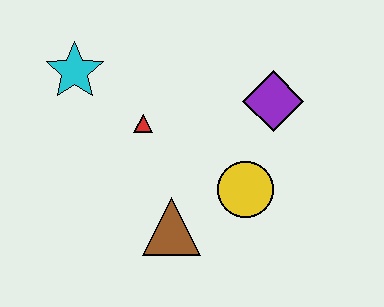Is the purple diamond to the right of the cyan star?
Yes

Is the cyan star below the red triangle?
No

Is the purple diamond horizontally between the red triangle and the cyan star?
No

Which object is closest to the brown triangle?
The yellow circle is closest to the brown triangle.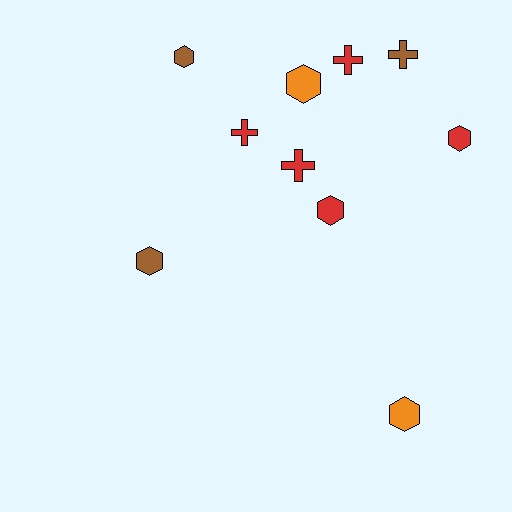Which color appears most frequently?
Red, with 5 objects.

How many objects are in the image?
There are 10 objects.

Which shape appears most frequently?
Hexagon, with 6 objects.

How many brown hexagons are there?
There are 2 brown hexagons.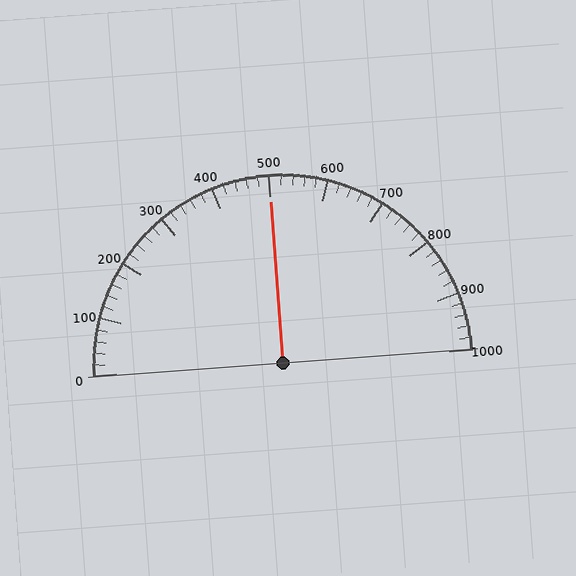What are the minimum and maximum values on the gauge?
The gauge ranges from 0 to 1000.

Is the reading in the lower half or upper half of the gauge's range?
The reading is in the upper half of the range (0 to 1000).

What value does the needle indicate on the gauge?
The needle indicates approximately 500.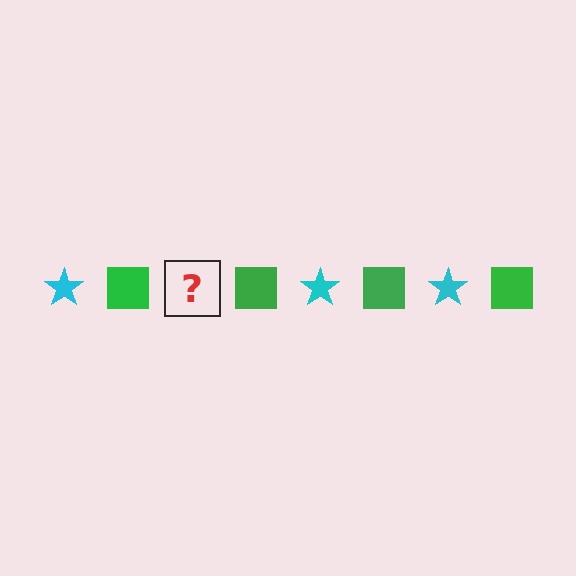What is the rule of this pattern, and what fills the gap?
The rule is that the pattern alternates between cyan star and green square. The gap should be filled with a cyan star.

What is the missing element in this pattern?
The missing element is a cyan star.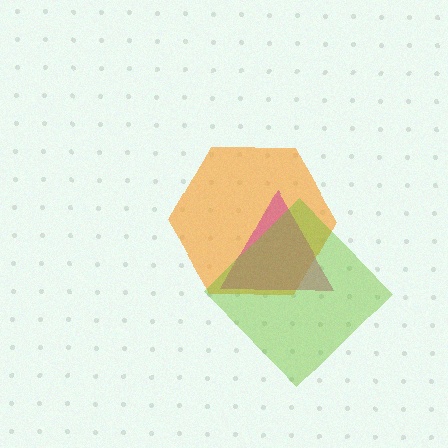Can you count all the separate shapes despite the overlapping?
Yes, there are 3 separate shapes.